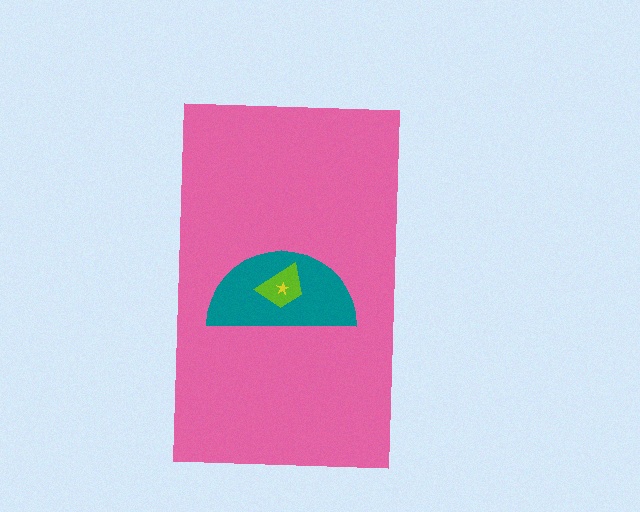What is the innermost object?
The yellow star.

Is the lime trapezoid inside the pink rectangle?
Yes.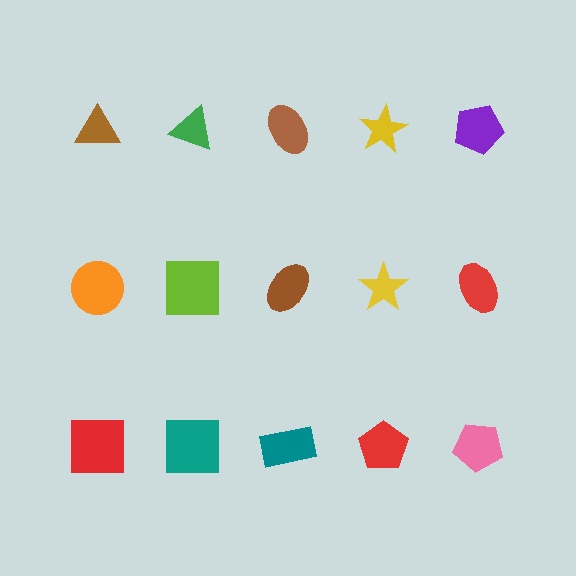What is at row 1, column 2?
A green triangle.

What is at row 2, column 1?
An orange circle.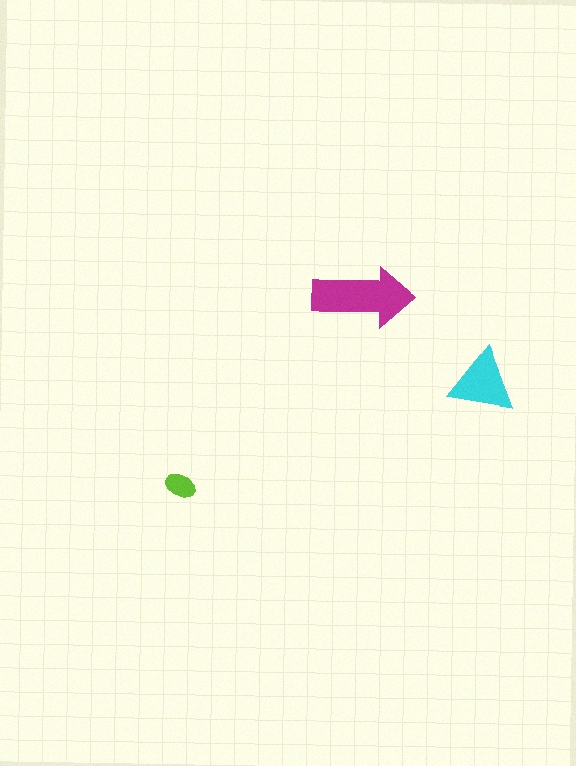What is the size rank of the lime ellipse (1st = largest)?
3rd.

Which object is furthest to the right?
The cyan triangle is rightmost.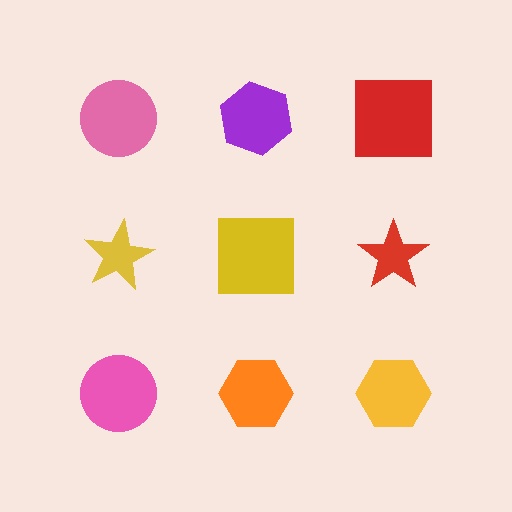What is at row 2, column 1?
A yellow star.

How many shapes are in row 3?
3 shapes.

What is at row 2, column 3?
A red star.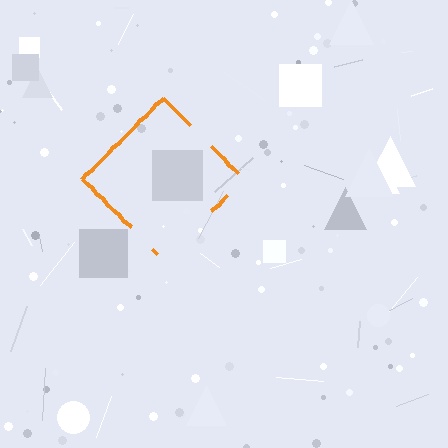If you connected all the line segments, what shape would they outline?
They would outline a diamond.